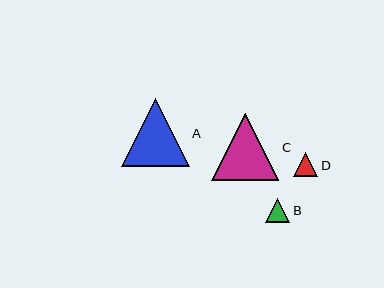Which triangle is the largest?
Triangle A is the largest with a size of approximately 68 pixels.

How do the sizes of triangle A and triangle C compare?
Triangle A and triangle C are approximately the same size.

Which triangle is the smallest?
Triangle D is the smallest with a size of approximately 24 pixels.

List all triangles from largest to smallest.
From largest to smallest: A, C, B, D.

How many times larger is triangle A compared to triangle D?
Triangle A is approximately 2.8 times the size of triangle D.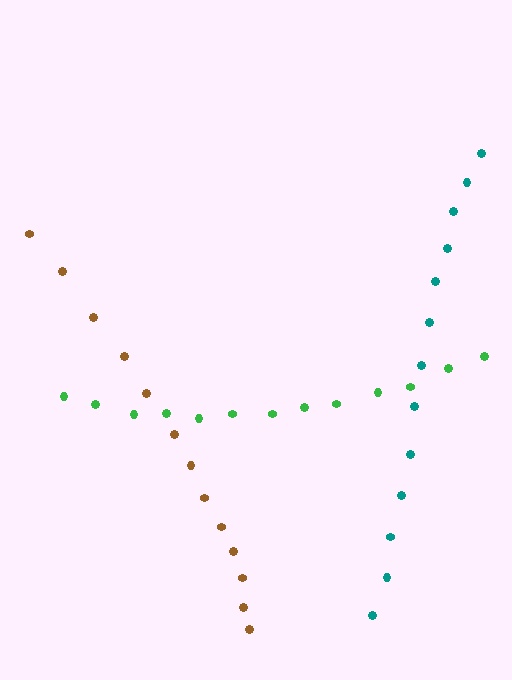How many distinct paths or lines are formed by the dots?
There are 3 distinct paths.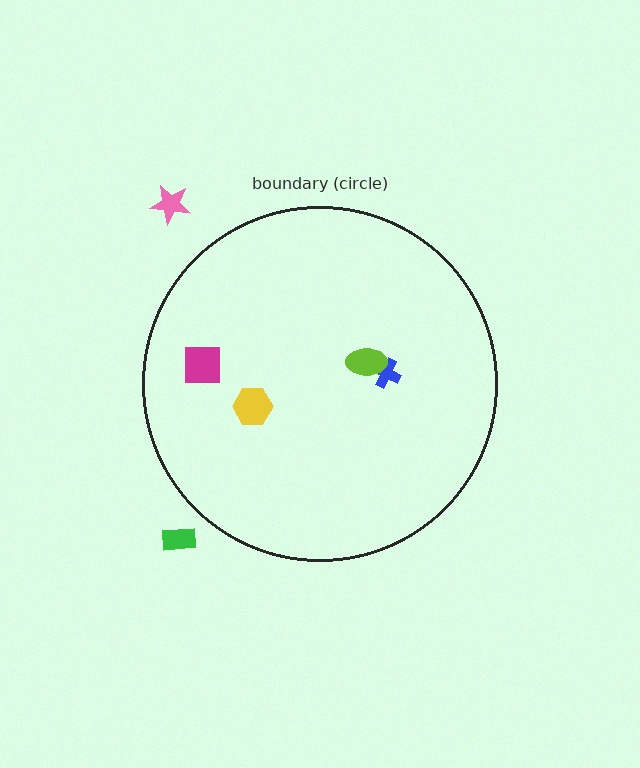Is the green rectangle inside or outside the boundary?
Outside.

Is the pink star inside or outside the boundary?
Outside.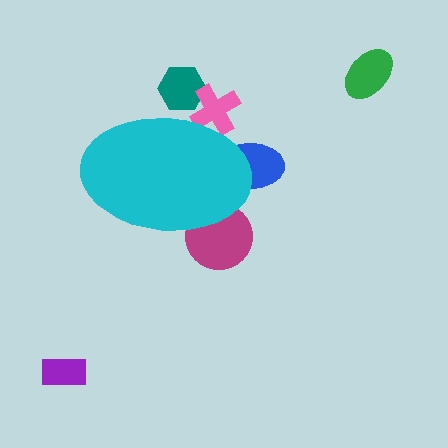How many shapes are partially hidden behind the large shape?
4 shapes are partially hidden.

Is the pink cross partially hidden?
Yes, the pink cross is partially hidden behind the cyan ellipse.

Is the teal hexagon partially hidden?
Yes, the teal hexagon is partially hidden behind the cyan ellipse.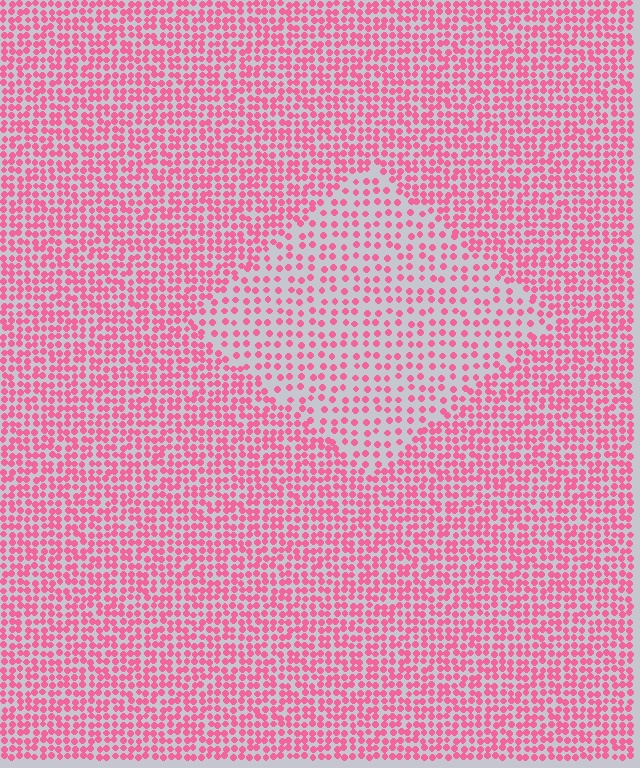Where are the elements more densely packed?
The elements are more densely packed outside the diamond boundary.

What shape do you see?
I see a diamond.